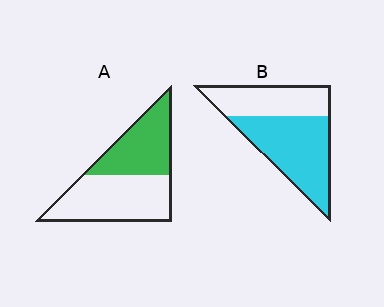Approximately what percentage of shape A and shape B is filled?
A is approximately 45% and B is approximately 60%.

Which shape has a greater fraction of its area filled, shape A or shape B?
Shape B.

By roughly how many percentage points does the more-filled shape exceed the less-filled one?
By roughly 15 percentage points (B over A).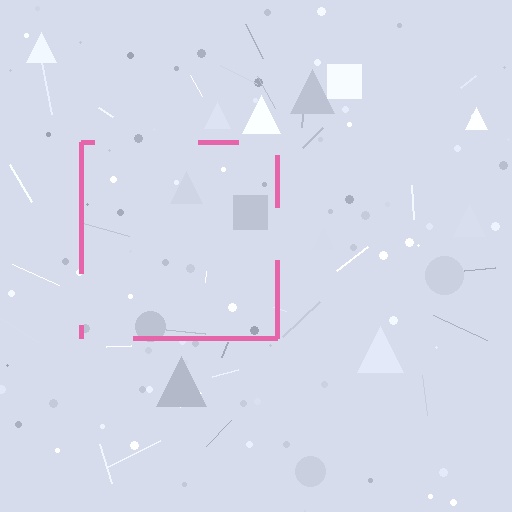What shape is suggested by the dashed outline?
The dashed outline suggests a square.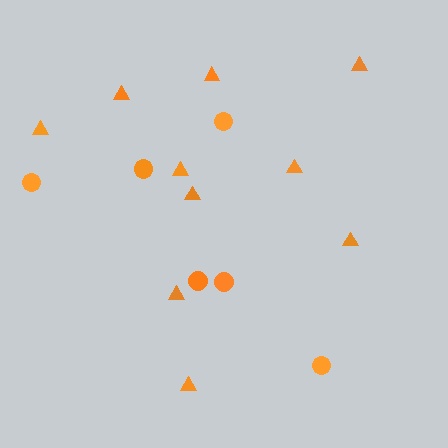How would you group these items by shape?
There are 2 groups: one group of triangles (10) and one group of circles (6).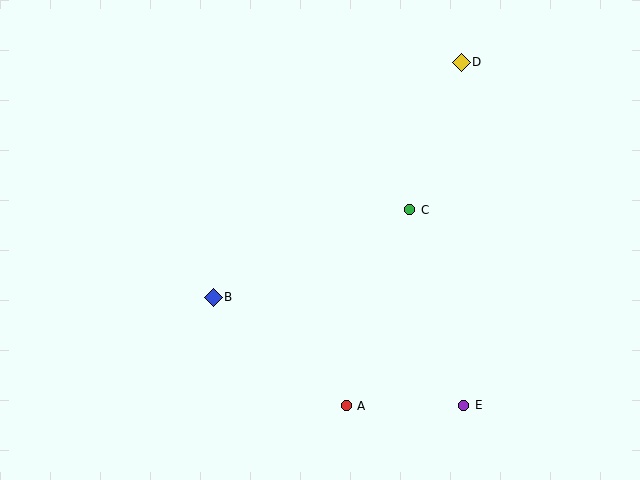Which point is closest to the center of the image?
Point C at (410, 210) is closest to the center.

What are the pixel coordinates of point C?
Point C is at (410, 210).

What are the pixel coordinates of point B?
Point B is at (213, 297).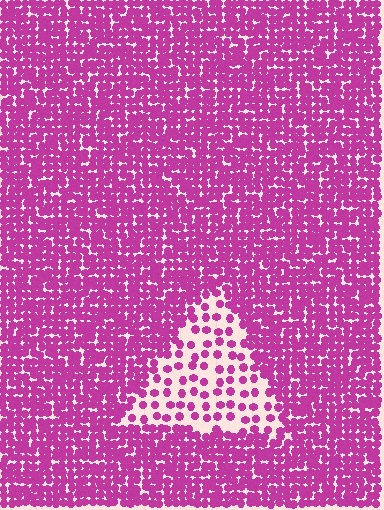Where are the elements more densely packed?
The elements are more densely packed outside the triangle boundary.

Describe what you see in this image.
The image contains small magenta elements arranged at two different densities. A triangle-shaped region is visible where the elements are less densely packed than the surrounding area.